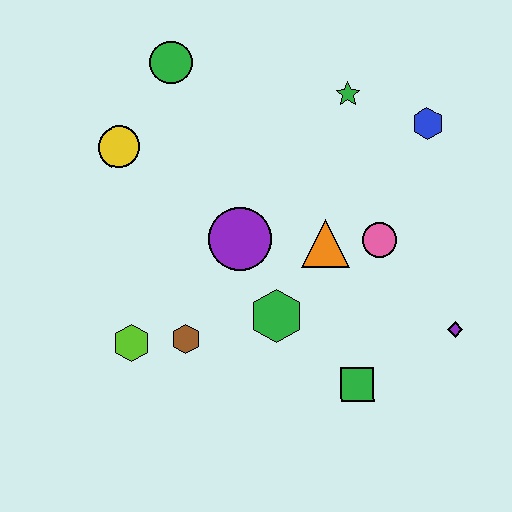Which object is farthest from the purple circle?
The purple diamond is farthest from the purple circle.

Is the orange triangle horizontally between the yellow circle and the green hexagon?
No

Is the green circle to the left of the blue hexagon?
Yes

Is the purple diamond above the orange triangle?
No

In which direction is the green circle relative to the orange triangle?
The green circle is above the orange triangle.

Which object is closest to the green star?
The blue hexagon is closest to the green star.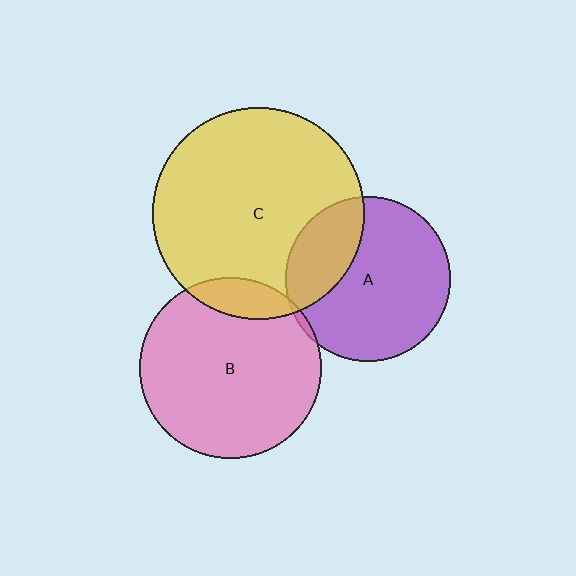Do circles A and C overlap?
Yes.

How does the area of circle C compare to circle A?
Approximately 1.7 times.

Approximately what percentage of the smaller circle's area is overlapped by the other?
Approximately 25%.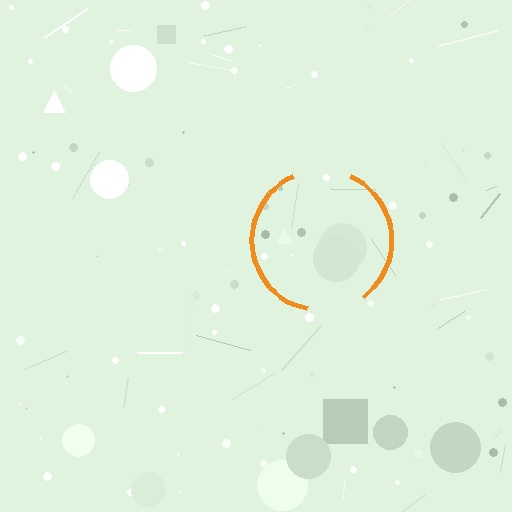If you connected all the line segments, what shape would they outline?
They would outline a circle.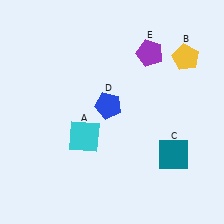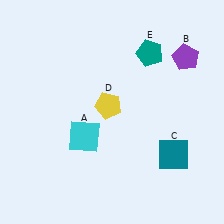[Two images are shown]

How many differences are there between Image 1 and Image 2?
There are 3 differences between the two images.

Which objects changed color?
B changed from yellow to purple. D changed from blue to yellow. E changed from purple to teal.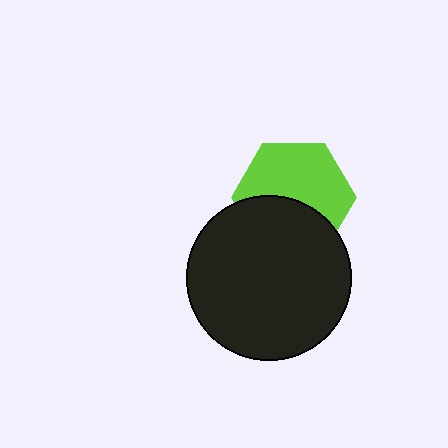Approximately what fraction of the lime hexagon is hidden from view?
Roughly 41% of the lime hexagon is hidden behind the black circle.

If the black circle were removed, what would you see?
You would see the complete lime hexagon.